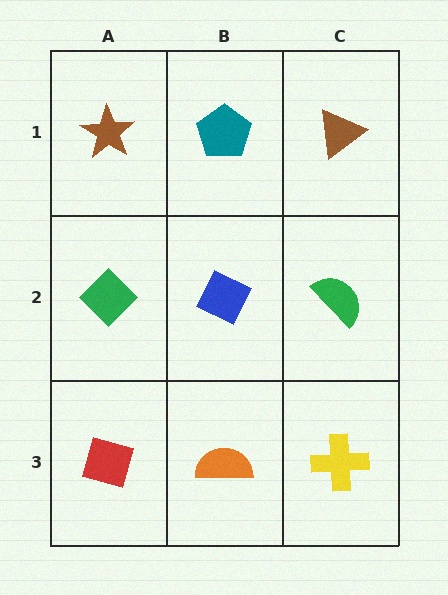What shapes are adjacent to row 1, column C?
A green semicircle (row 2, column C), a teal pentagon (row 1, column B).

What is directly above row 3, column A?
A green diamond.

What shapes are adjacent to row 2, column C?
A brown triangle (row 1, column C), a yellow cross (row 3, column C), a blue diamond (row 2, column B).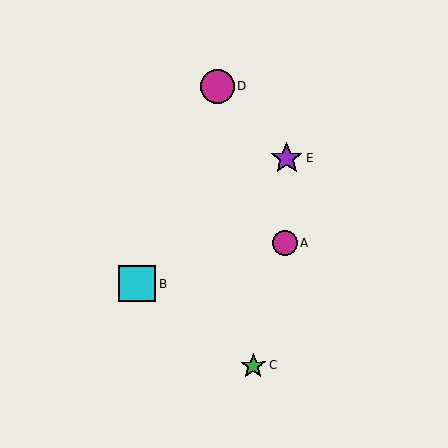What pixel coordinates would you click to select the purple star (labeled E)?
Click at (287, 158) to select the purple star E.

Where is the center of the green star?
The center of the green star is at (253, 366).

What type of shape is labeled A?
Shape A is a magenta circle.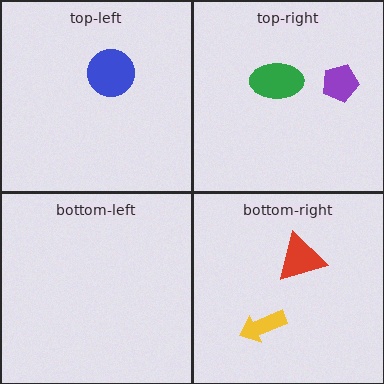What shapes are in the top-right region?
The purple pentagon, the green ellipse.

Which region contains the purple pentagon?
The top-right region.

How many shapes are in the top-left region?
1.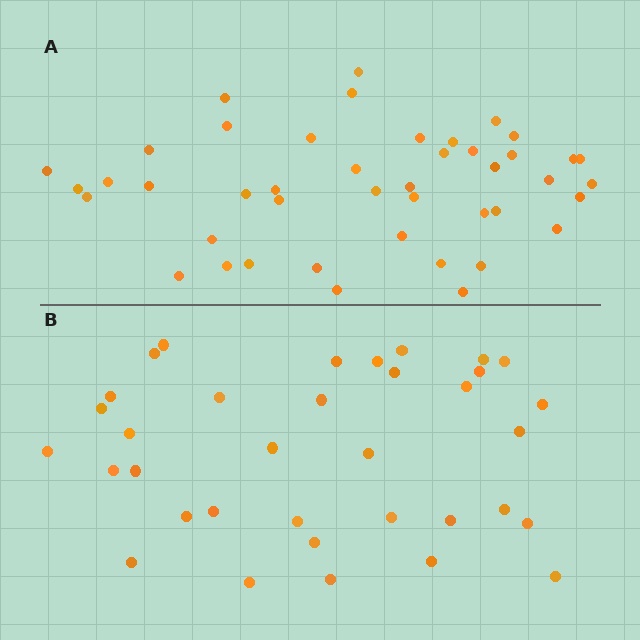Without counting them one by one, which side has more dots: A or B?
Region A (the top region) has more dots.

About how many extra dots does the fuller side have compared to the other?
Region A has roughly 8 or so more dots than region B.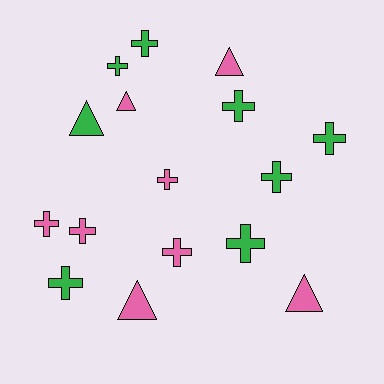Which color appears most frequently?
Green, with 8 objects.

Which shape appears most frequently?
Cross, with 11 objects.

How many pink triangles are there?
There are 4 pink triangles.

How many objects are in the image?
There are 16 objects.